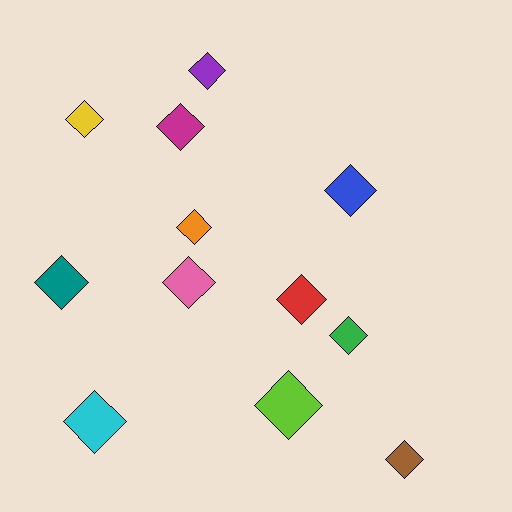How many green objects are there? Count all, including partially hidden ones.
There is 1 green object.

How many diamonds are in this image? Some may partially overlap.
There are 12 diamonds.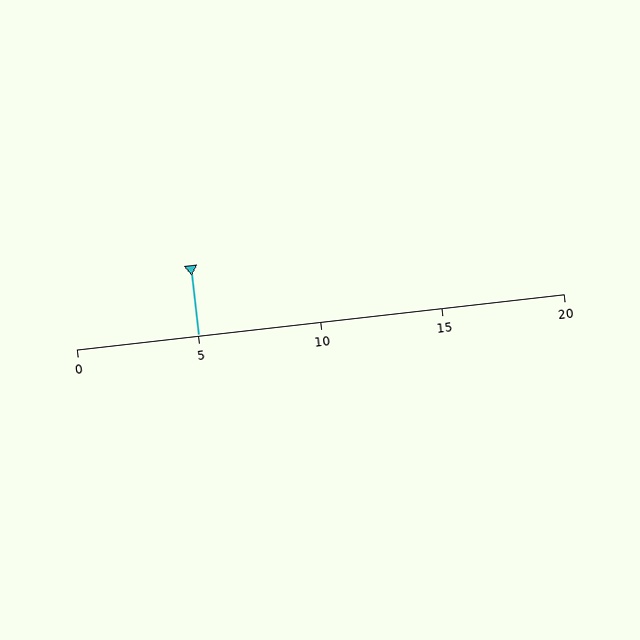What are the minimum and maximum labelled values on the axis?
The axis runs from 0 to 20.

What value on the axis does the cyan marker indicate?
The marker indicates approximately 5.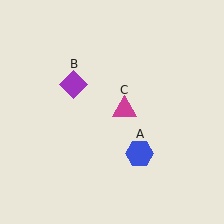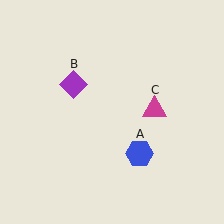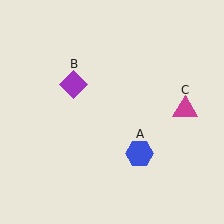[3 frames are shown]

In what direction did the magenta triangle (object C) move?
The magenta triangle (object C) moved right.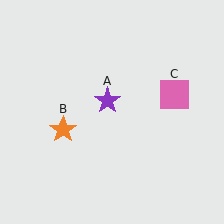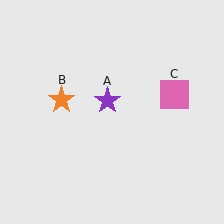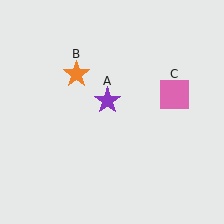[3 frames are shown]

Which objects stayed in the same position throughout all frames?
Purple star (object A) and pink square (object C) remained stationary.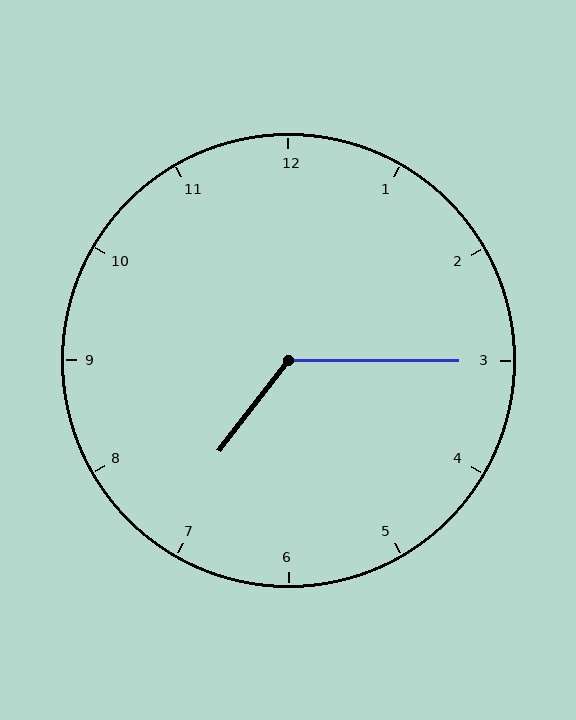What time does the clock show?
7:15.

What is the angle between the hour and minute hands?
Approximately 128 degrees.